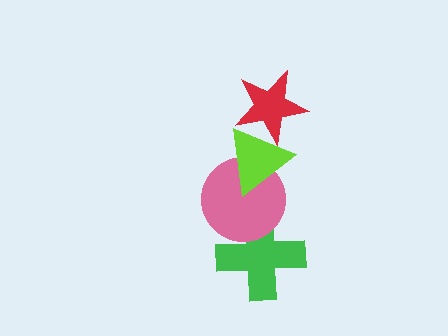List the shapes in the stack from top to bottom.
From top to bottom: the red star, the lime triangle, the pink circle, the green cross.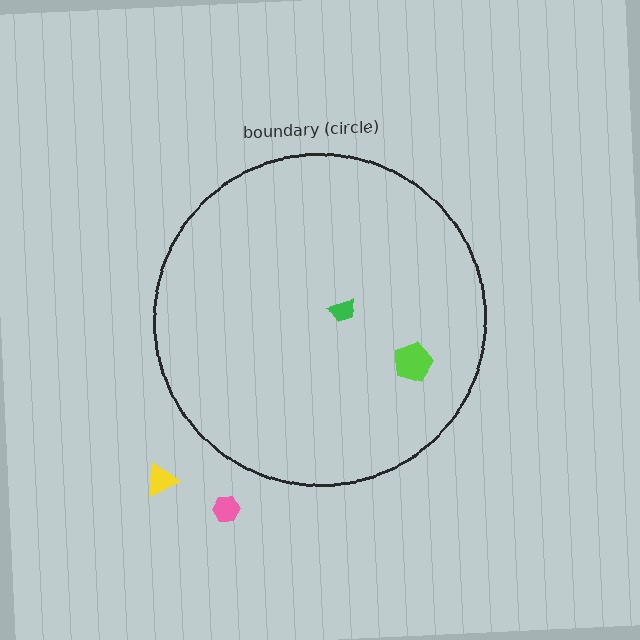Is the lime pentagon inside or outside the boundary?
Inside.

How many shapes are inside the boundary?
2 inside, 2 outside.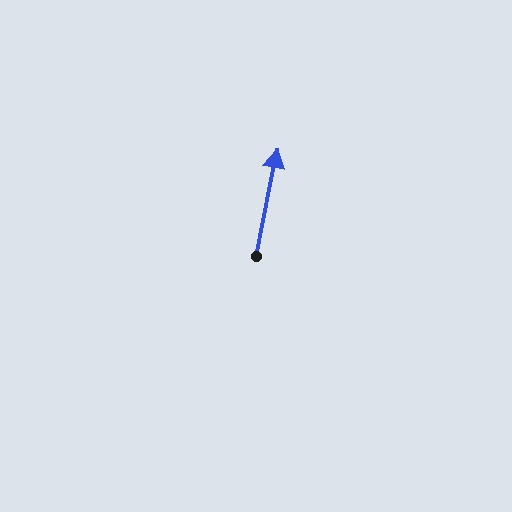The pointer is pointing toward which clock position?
Roughly 12 o'clock.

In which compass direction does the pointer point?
North.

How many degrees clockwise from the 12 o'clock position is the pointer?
Approximately 11 degrees.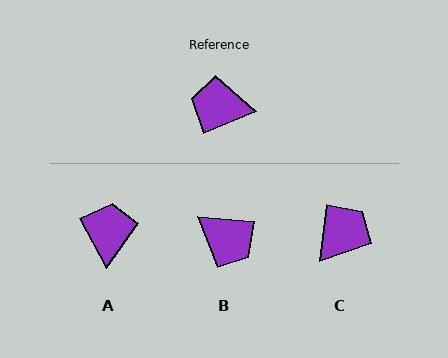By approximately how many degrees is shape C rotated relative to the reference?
Approximately 119 degrees clockwise.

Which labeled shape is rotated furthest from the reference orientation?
B, about 154 degrees away.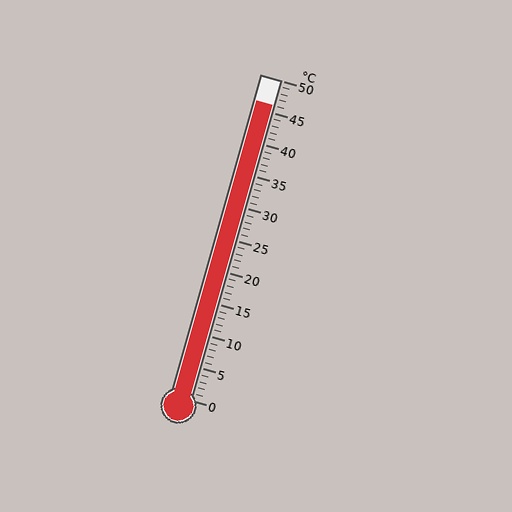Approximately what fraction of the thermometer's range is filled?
The thermometer is filled to approximately 90% of its range.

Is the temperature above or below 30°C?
The temperature is above 30°C.